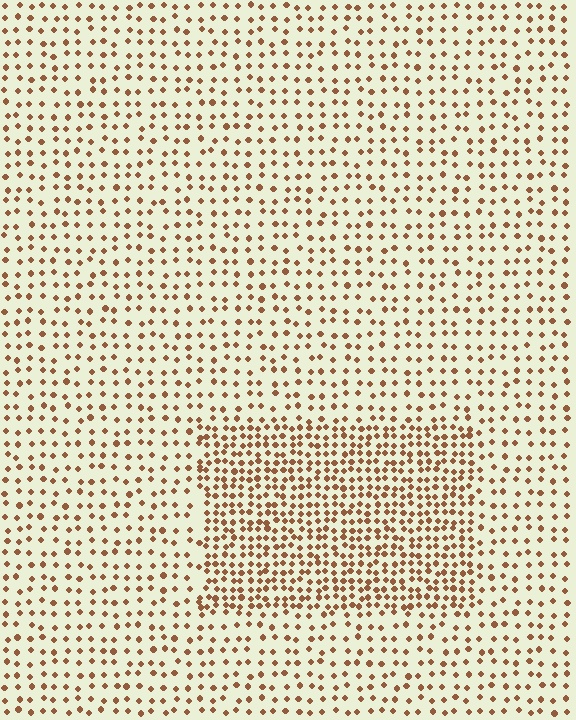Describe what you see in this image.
The image contains small brown elements arranged at two different densities. A rectangle-shaped region is visible where the elements are more densely packed than the surrounding area.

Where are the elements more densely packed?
The elements are more densely packed inside the rectangle boundary.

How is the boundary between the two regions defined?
The boundary is defined by a change in element density (approximately 2.1x ratio). All elements are the same color, size, and shape.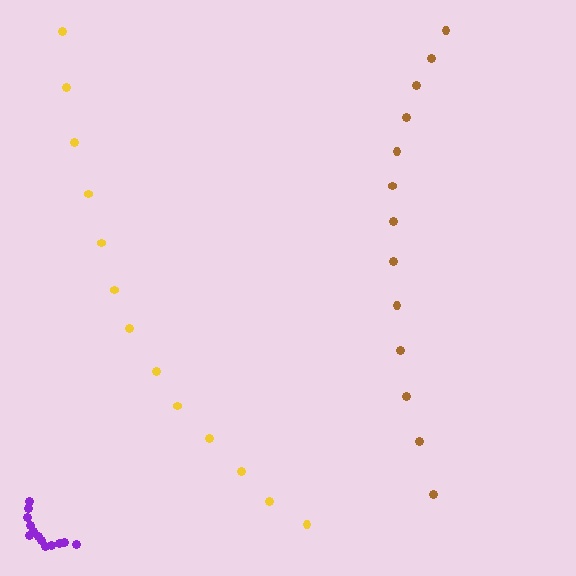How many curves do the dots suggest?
There are 3 distinct paths.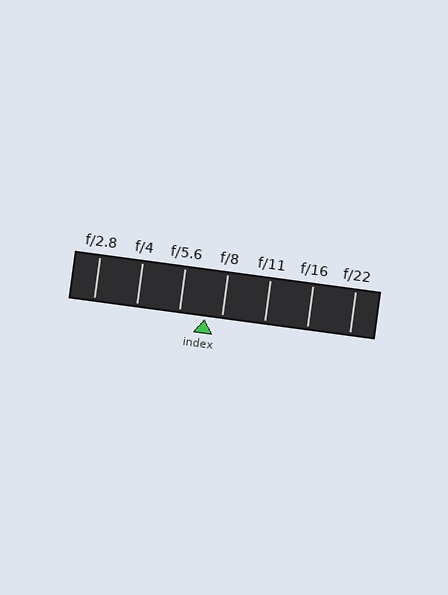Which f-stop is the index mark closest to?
The index mark is closest to f/8.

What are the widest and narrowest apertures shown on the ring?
The widest aperture shown is f/2.8 and the narrowest is f/22.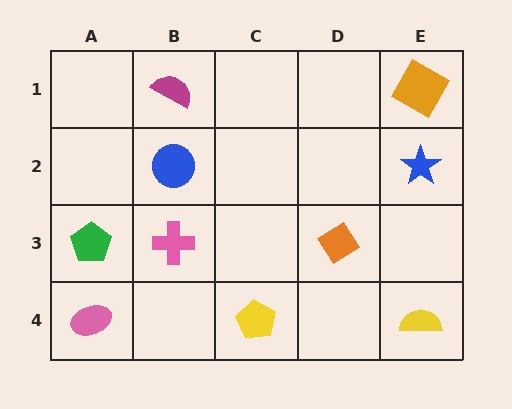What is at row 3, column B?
A pink cross.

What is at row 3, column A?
A green pentagon.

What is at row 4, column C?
A yellow pentagon.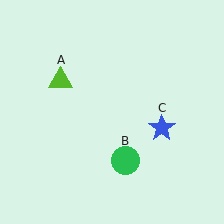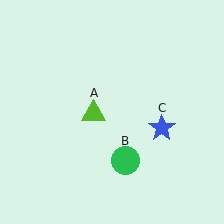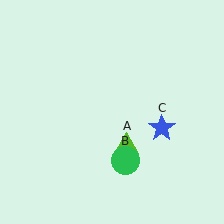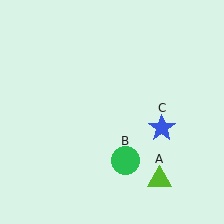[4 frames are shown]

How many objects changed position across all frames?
1 object changed position: lime triangle (object A).